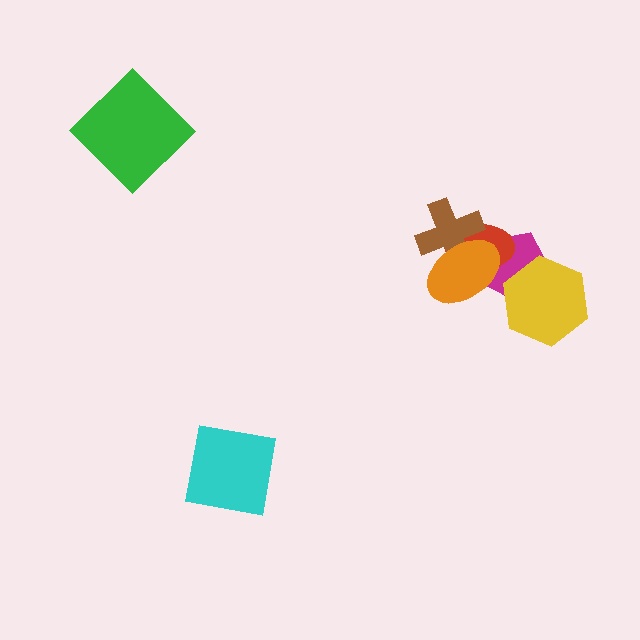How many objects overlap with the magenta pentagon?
3 objects overlap with the magenta pentagon.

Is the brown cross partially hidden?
Yes, it is partially covered by another shape.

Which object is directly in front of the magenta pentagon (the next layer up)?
The red ellipse is directly in front of the magenta pentagon.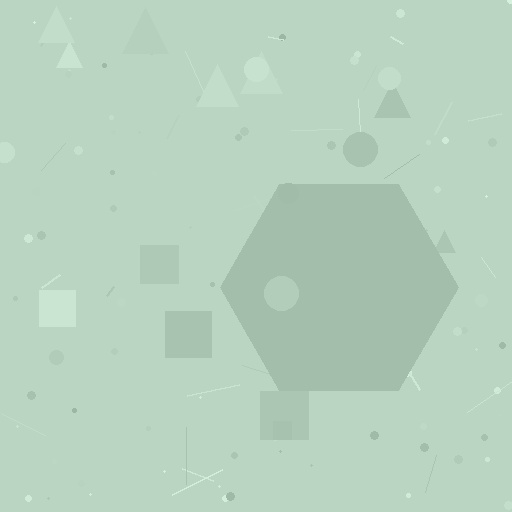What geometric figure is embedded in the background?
A hexagon is embedded in the background.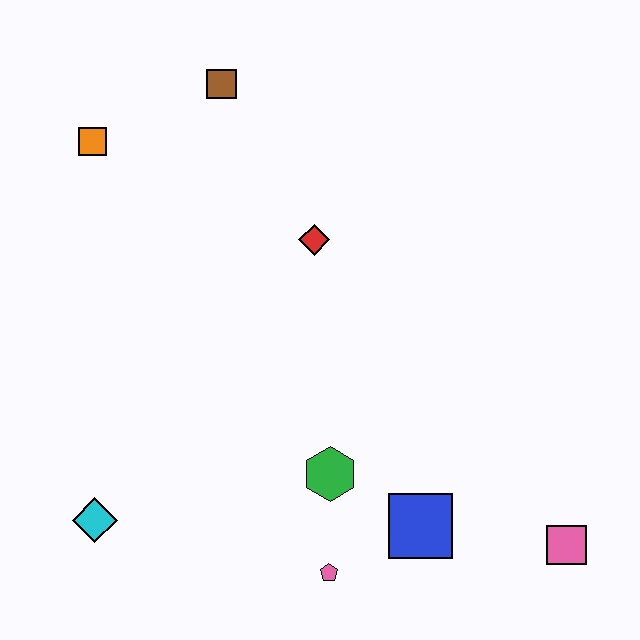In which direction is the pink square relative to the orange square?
The pink square is to the right of the orange square.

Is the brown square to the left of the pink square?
Yes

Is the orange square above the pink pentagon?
Yes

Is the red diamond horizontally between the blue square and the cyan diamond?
Yes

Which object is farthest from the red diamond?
The pink square is farthest from the red diamond.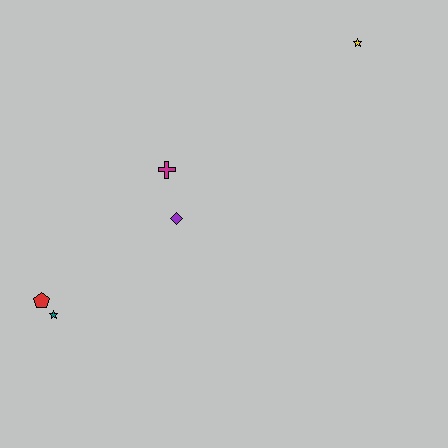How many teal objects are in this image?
There is 1 teal object.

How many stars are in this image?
There are 2 stars.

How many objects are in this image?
There are 5 objects.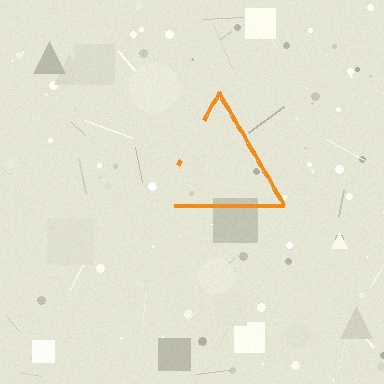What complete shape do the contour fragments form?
The contour fragments form a triangle.